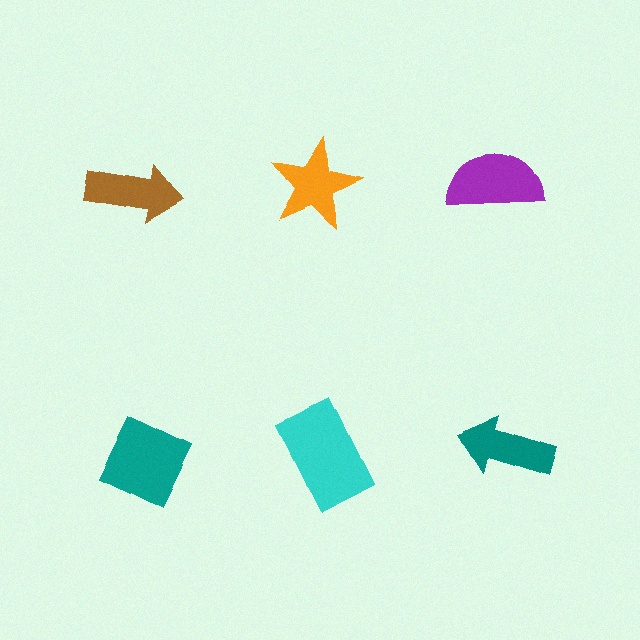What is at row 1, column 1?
A brown arrow.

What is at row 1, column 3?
A purple semicircle.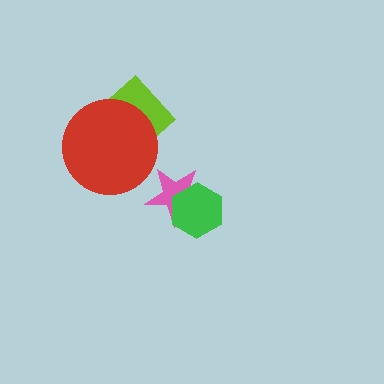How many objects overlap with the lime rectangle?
1 object overlaps with the lime rectangle.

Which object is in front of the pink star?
The green hexagon is in front of the pink star.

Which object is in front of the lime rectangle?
The red circle is in front of the lime rectangle.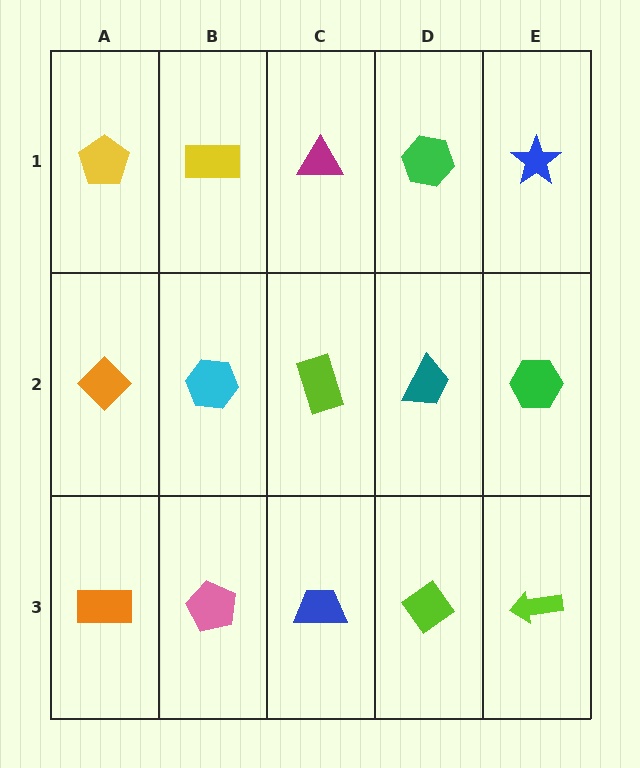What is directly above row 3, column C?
A lime rectangle.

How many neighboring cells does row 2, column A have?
3.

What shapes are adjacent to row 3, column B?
A cyan hexagon (row 2, column B), an orange rectangle (row 3, column A), a blue trapezoid (row 3, column C).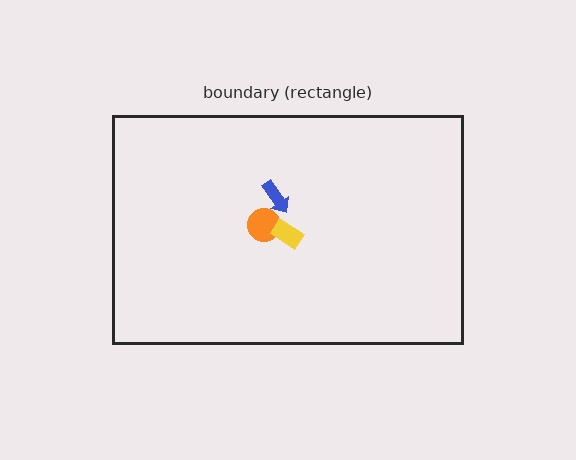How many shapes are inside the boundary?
3 inside, 0 outside.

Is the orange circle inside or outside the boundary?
Inside.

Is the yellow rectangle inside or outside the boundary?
Inside.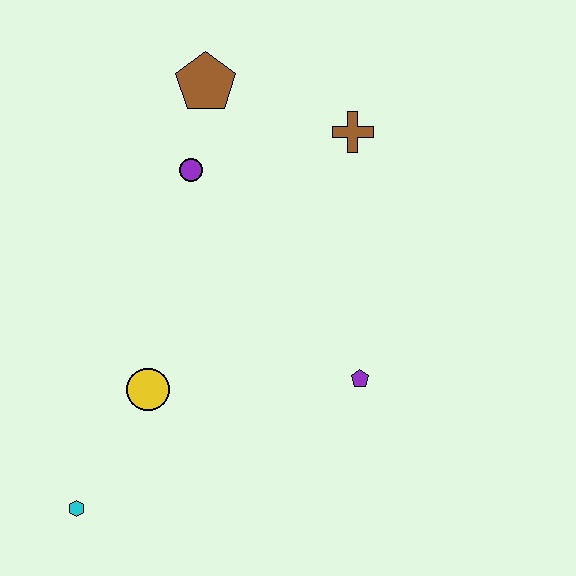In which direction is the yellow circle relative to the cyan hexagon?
The yellow circle is above the cyan hexagon.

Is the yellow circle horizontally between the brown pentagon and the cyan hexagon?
Yes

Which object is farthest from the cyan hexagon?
The brown cross is farthest from the cyan hexagon.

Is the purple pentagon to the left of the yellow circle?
No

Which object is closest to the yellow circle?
The cyan hexagon is closest to the yellow circle.